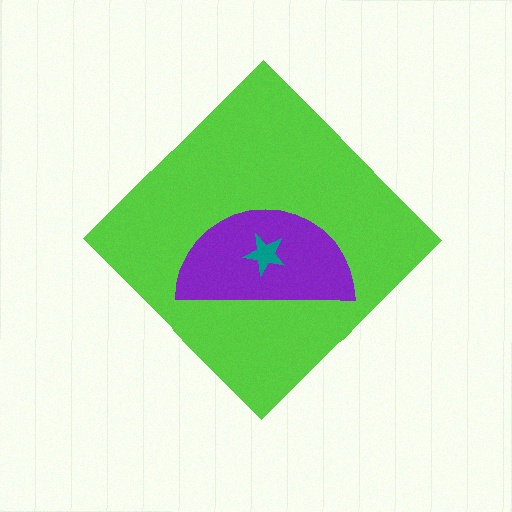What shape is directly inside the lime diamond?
The purple semicircle.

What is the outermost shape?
The lime diamond.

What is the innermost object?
The teal star.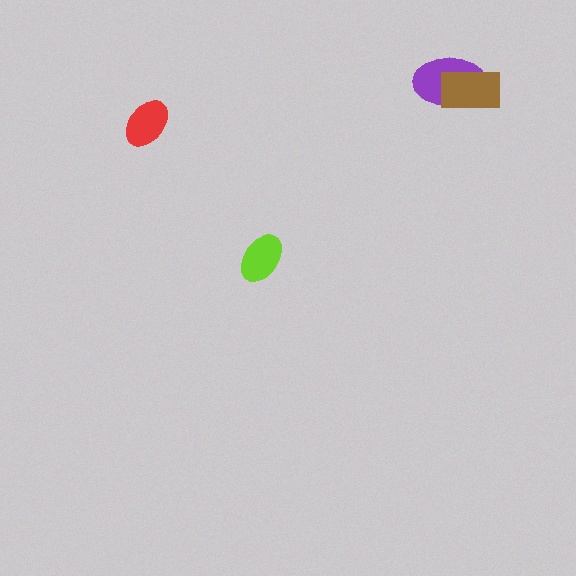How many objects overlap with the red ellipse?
0 objects overlap with the red ellipse.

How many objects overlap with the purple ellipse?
1 object overlaps with the purple ellipse.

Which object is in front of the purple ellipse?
The brown rectangle is in front of the purple ellipse.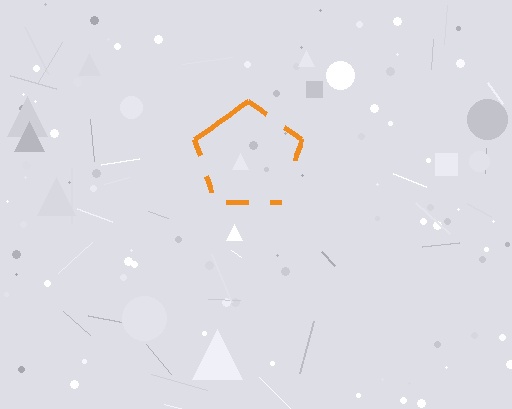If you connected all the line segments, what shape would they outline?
They would outline a pentagon.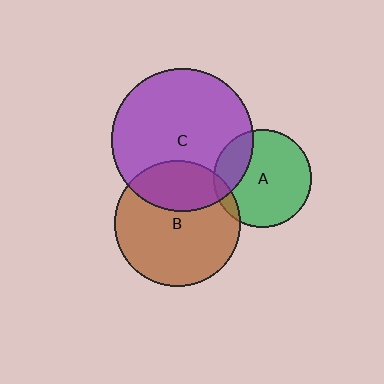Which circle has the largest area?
Circle C (purple).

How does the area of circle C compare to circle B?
Approximately 1.3 times.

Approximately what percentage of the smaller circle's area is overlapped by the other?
Approximately 30%.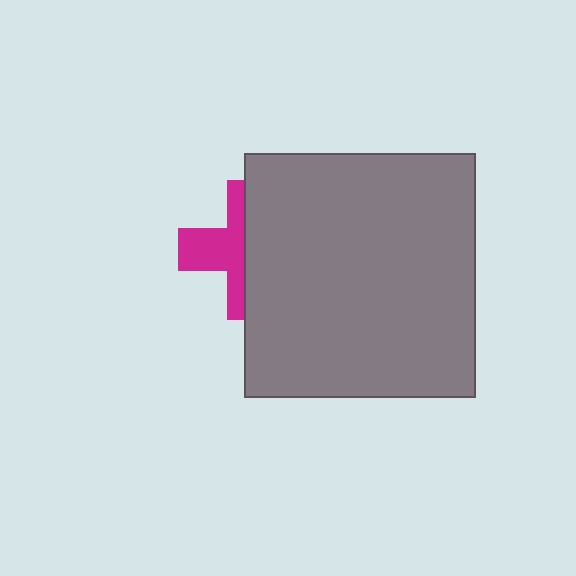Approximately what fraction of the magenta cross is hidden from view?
Roughly 57% of the magenta cross is hidden behind the gray rectangle.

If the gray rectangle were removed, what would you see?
You would see the complete magenta cross.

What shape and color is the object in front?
The object in front is a gray rectangle.